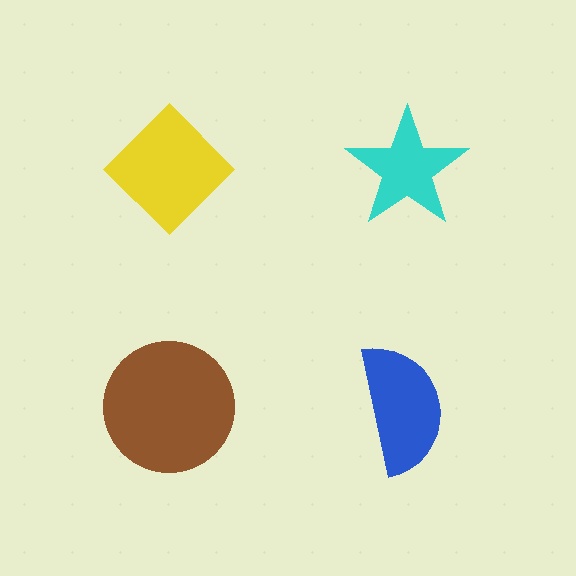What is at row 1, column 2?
A cyan star.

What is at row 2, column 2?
A blue semicircle.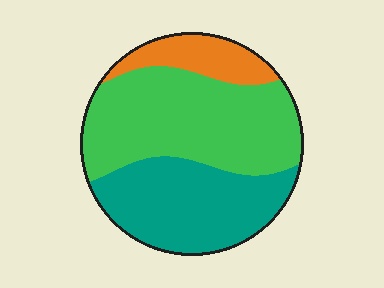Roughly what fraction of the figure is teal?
Teal covers around 35% of the figure.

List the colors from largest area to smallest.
From largest to smallest: green, teal, orange.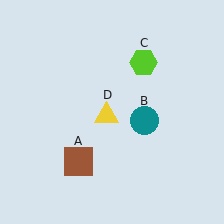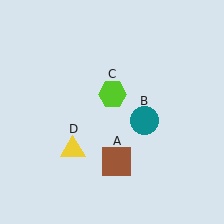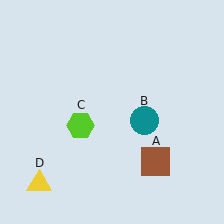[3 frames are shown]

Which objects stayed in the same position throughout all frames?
Teal circle (object B) remained stationary.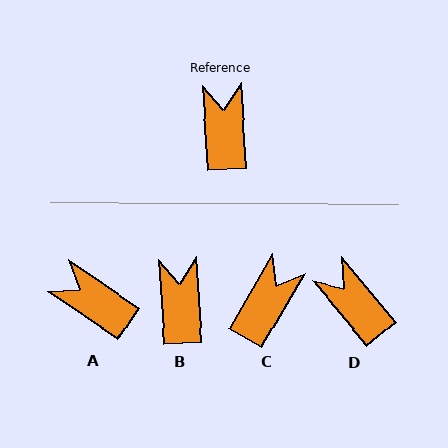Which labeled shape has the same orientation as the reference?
B.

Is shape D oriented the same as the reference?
No, it is off by about 36 degrees.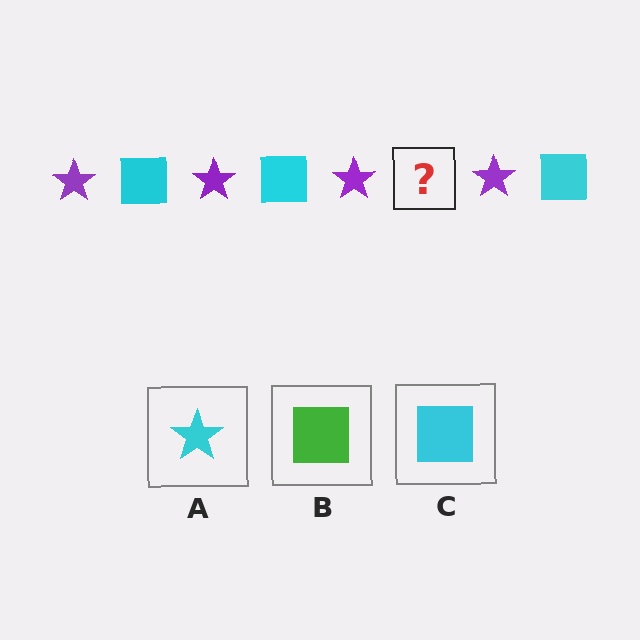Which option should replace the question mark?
Option C.